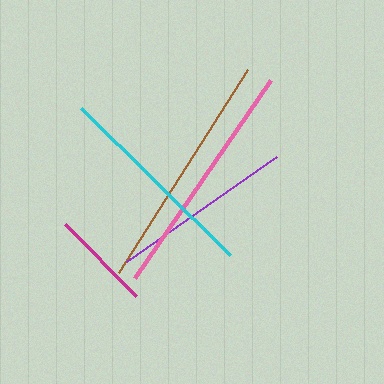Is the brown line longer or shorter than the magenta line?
The brown line is longer than the magenta line.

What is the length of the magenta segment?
The magenta segment is approximately 101 pixels long.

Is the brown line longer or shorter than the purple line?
The brown line is longer than the purple line.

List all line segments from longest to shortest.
From longest to shortest: brown, pink, cyan, purple, magenta.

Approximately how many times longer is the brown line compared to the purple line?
The brown line is approximately 1.3 times the length of the purple line.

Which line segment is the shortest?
The magenta line is the shortest at approximately 101 pixels.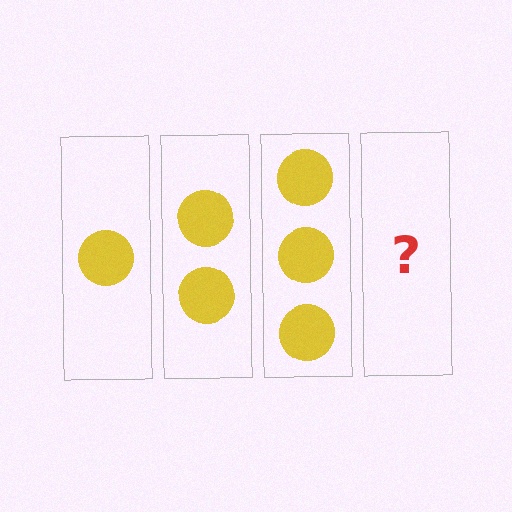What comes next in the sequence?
The next element should be 4 circles.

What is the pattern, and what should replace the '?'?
The pattern is that each step adds one more circle. The '?' should be 4 circles.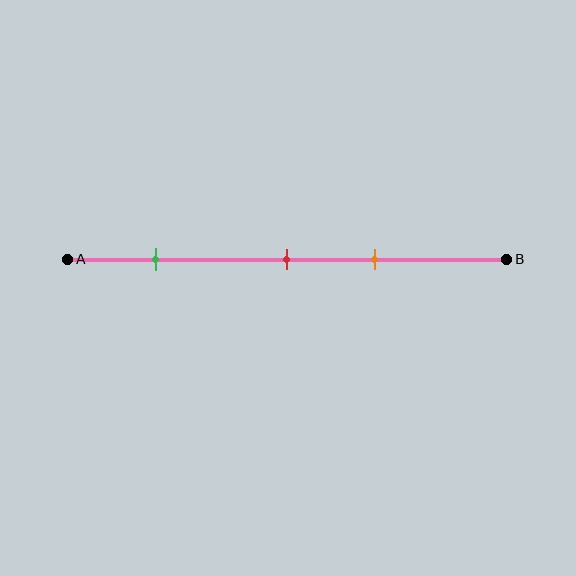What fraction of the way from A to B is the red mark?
The red mark is approximately 50% (0.5) of the way from A to B.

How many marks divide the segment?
There are 3 marks dividing the segment.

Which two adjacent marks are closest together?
The red and orange marks are the closest adjacent pair.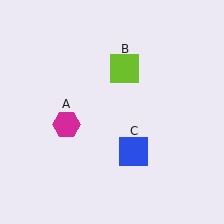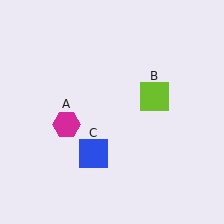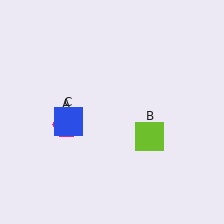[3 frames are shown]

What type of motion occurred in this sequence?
The lime square (object B), blue square (object C) rotated clockwise around the center of the scene.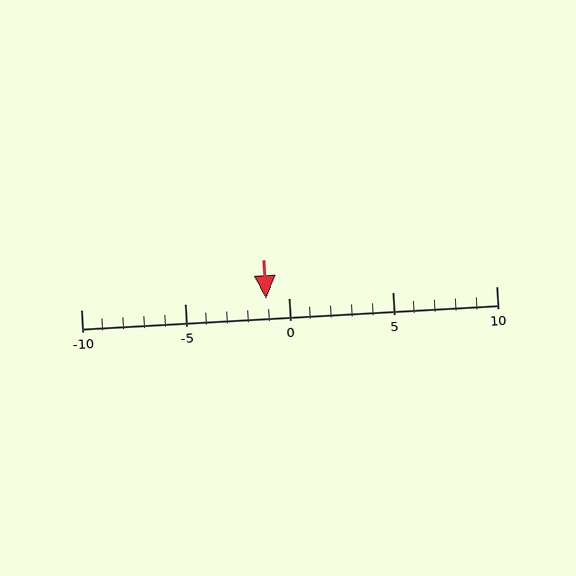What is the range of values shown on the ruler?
The ruler shows values from -10 to 10.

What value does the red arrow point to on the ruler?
The red arrow points to approximately -1.